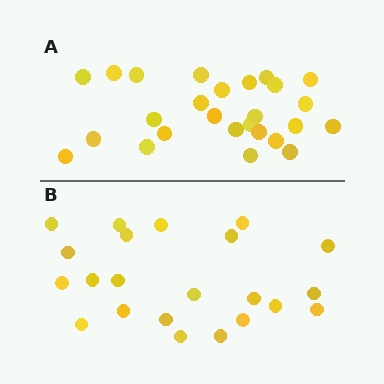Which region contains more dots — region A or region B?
Region A (the top region) has more dots.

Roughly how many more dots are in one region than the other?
Region A has about 4 more dots than region B.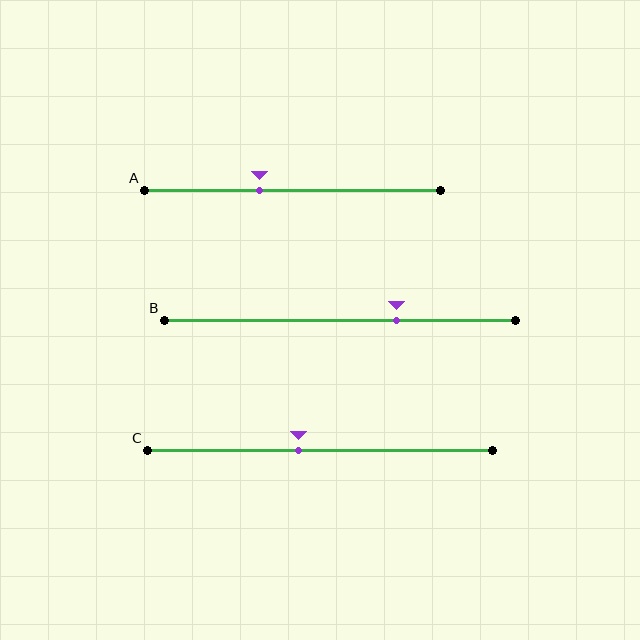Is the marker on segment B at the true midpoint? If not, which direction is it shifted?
No, the marker on segment B is shifted to the right by about 16% of the segment length.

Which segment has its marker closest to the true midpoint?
Segment C has its marker closest to the true midpoint.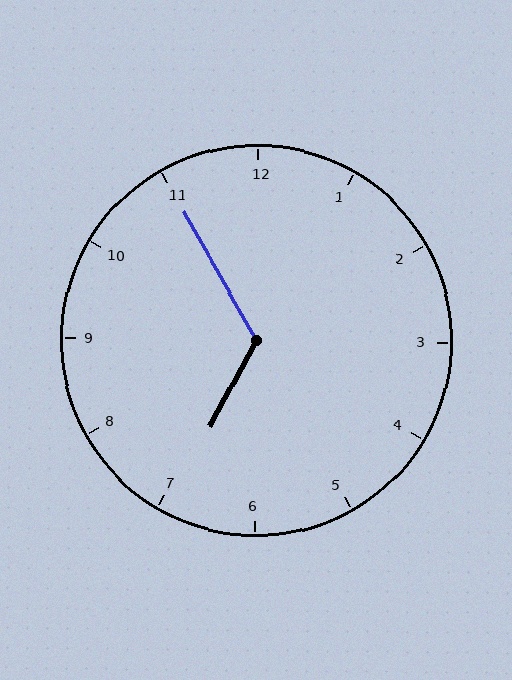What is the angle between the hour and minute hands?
Approximately 122 degrees.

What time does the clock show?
6:55.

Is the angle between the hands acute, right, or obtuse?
It is obtuse.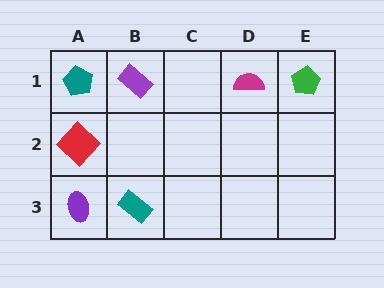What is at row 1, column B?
A purple rectangle.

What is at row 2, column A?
A red diamond.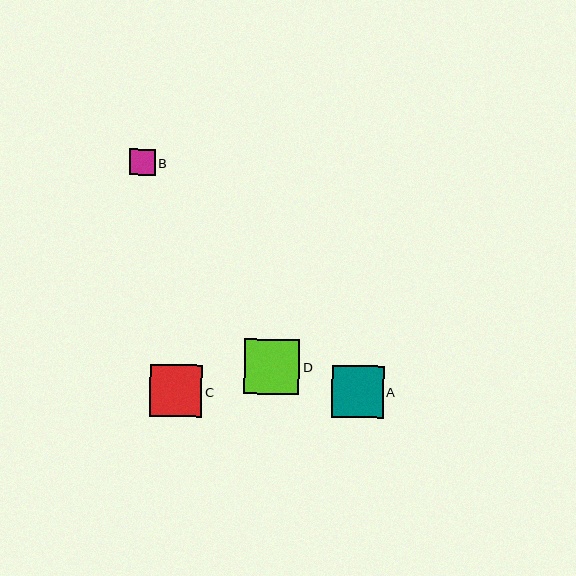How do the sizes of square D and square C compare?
Square D and square C are approximately the same size.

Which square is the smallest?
Square B is the smallest with a size of approximately 26 pixels.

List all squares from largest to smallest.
From largest to smallest: D, A, C, B.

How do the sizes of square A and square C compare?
Square A and square C are approximately the same size.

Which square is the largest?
Square D is the largest with a size of approximately 56 pixels.